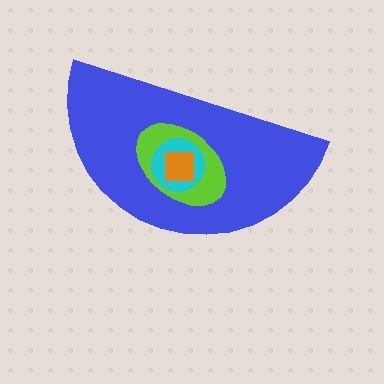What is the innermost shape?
The orange square.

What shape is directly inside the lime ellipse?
The cyan circle.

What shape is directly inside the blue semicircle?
The lime ellipse.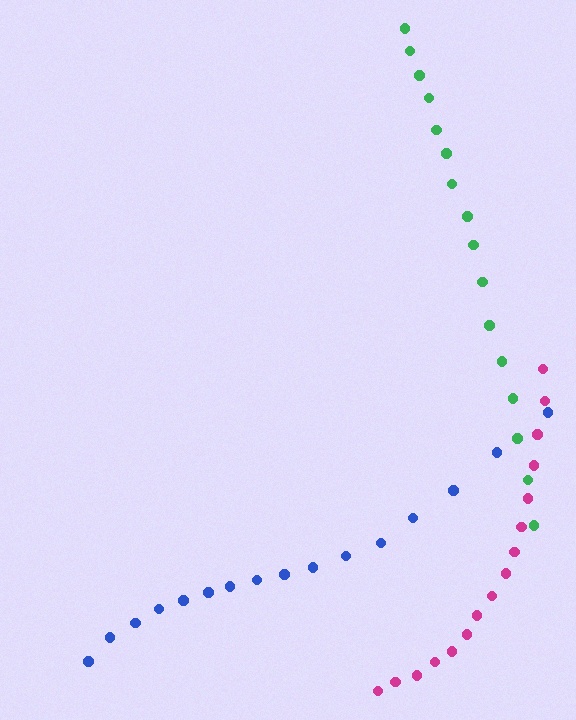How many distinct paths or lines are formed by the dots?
There are 3 distinct paths.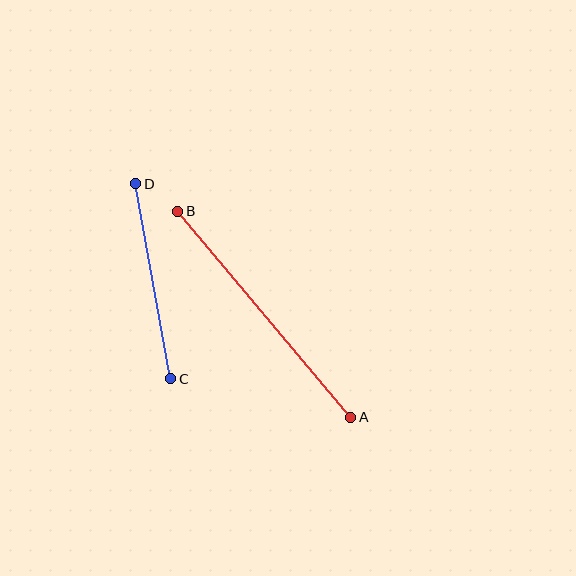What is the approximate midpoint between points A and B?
The midpoint is at approximately (264, 314) pixels.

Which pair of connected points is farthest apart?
Points A and B are farthest apart.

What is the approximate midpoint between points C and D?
The midpoint is at approximately (153, 281) pixels.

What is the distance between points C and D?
The distance is approximately 198 pixels.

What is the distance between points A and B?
The distance is approximately 269 pixels.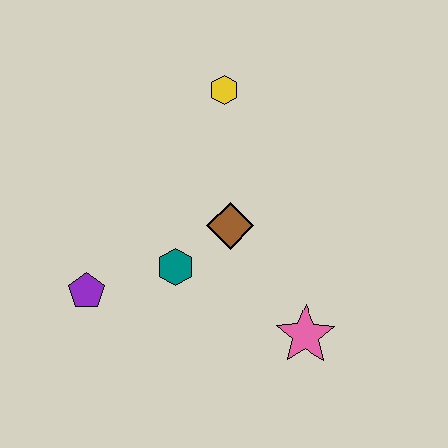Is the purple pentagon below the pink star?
No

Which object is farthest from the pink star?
The yellow hexagon is farthest from the pink star.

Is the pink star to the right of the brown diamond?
Yes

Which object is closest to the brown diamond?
The teal hexagon is closest to the brown diamond.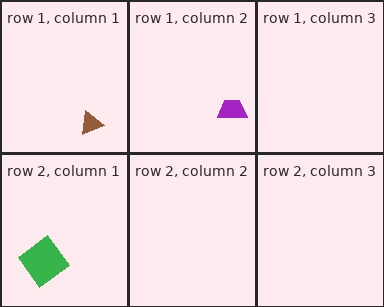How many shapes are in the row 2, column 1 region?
1.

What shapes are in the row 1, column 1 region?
The brown triangle.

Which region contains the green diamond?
The row 2, column 1 region.